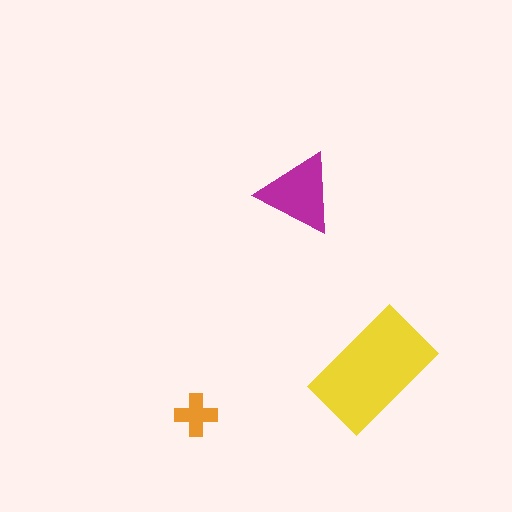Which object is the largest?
The yellow rectangle.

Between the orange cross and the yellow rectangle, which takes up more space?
The yellow rectangle.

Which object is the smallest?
The orange cross.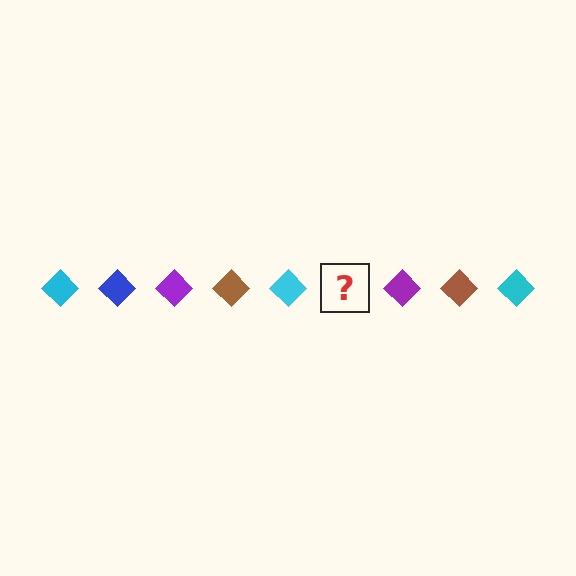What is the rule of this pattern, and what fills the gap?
The rule is that the pattern cycles through cyan, blue, purple, brown diamonds. The gap should be filled with a blue diamond.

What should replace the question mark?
The question mark should be replaced with a blue diamond.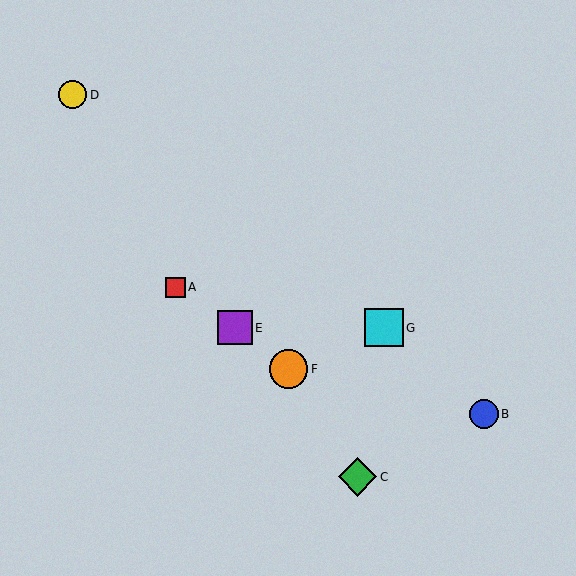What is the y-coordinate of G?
Object G is at y≈328.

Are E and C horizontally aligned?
No, E is at y≈328 and C is at y≈477.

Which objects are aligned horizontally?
Objects E, G are aligned horizontally.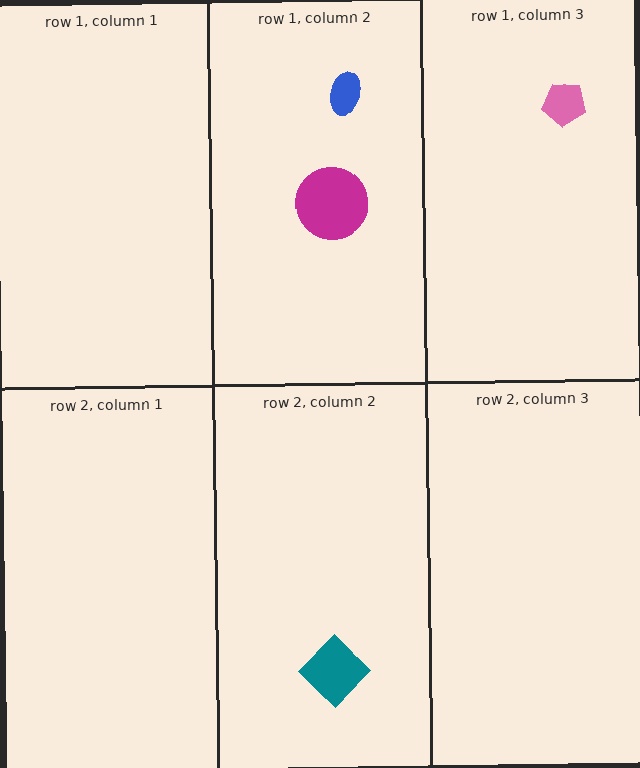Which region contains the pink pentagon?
The row 1, column 3 region.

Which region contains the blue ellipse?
The row 1, column 2 region.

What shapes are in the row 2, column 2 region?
The teal diamond.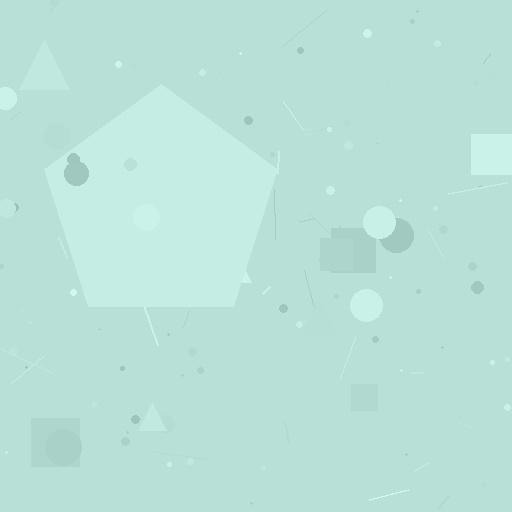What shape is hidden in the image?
A pentagon is hidden in the image.